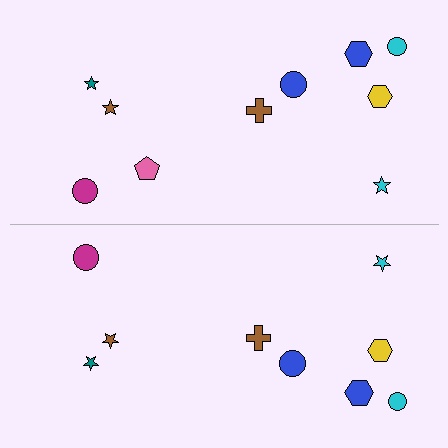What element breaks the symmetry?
A pink pentagon is missing from the bottom side.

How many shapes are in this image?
There are 19 shapes in this image.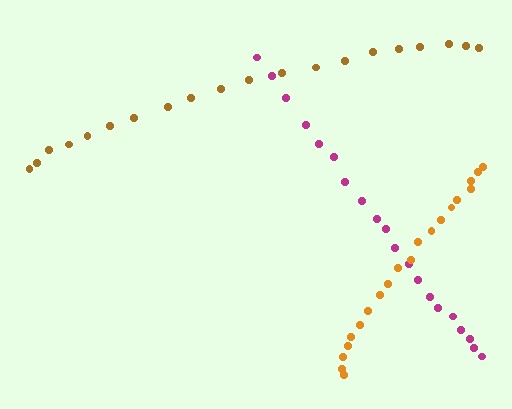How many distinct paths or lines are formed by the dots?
There are 3 distinct paths.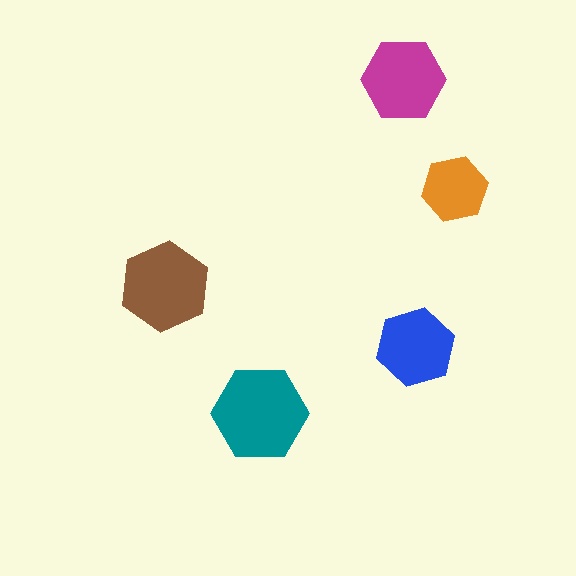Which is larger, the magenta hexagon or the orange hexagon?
The magenta one.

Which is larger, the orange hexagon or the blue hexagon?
The blue one.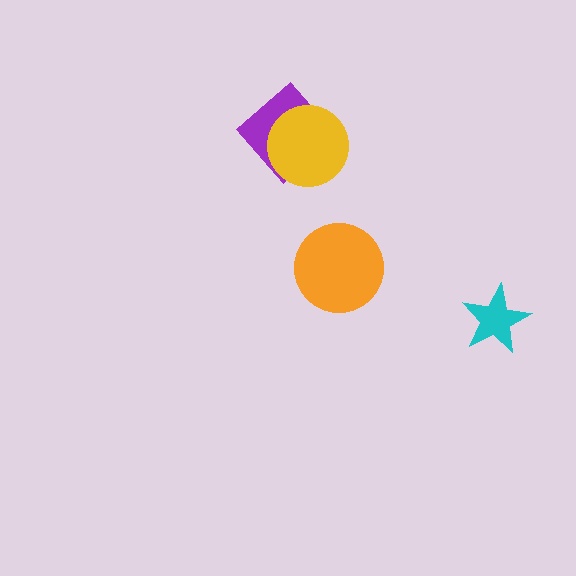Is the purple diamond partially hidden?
Yes, it is partially covered by another shape.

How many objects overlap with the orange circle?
0 objects overlap with the orange circle.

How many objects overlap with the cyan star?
0 objects overlap with the cyan star.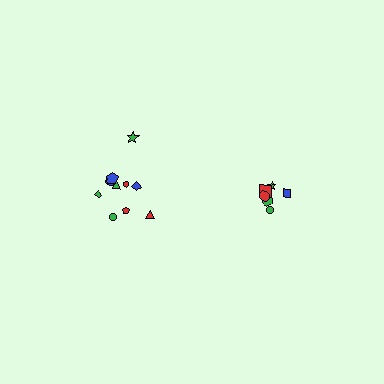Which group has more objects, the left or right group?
The left group.